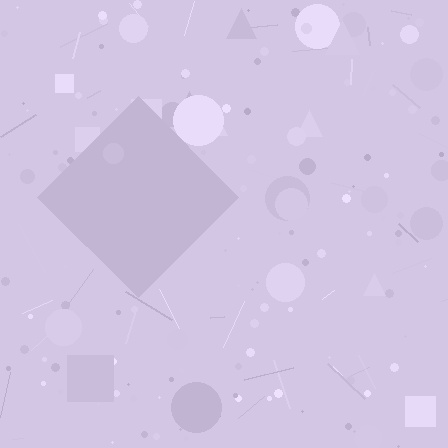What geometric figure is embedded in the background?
A diamond is embedded in the background.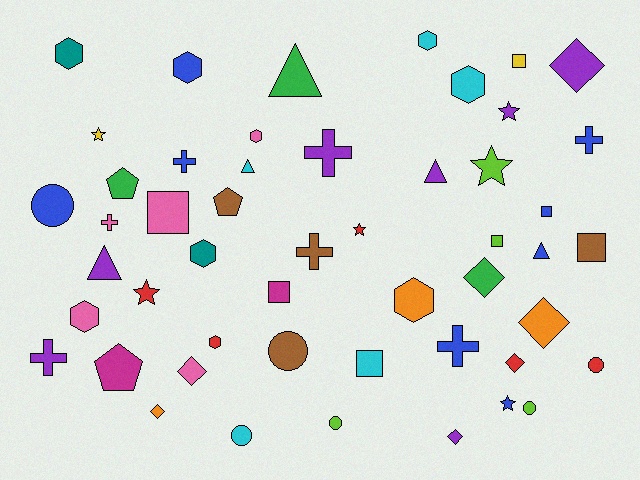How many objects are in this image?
There are 50 objects.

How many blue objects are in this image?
There are 8 blue objects.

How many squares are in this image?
There are 7 squares.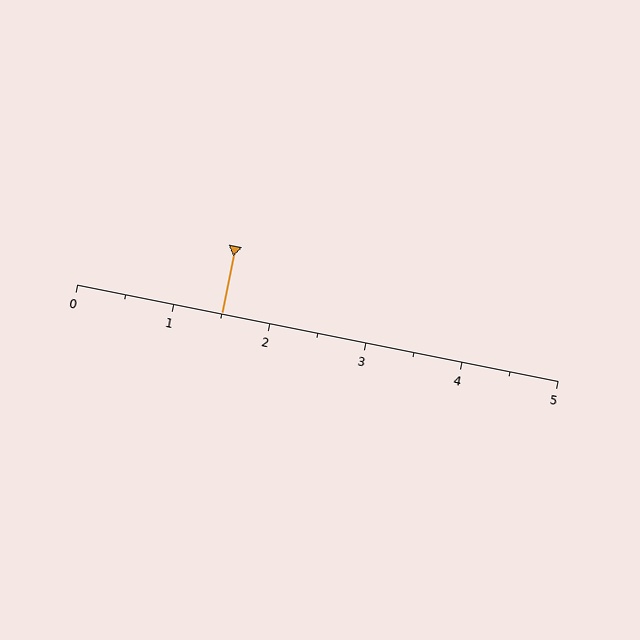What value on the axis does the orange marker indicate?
The marker indicates approximately 1.5.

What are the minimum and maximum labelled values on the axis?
The axis runs from 0 to 5.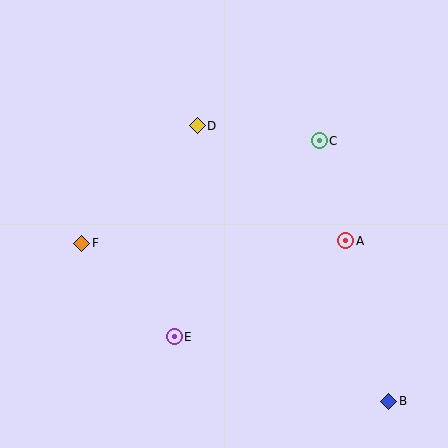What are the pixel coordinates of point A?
Point A is at (346, 241).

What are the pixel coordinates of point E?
Point E is at (174, 337).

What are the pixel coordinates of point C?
Point C is at (319, 141).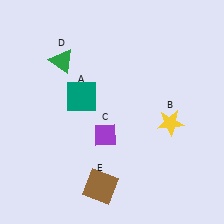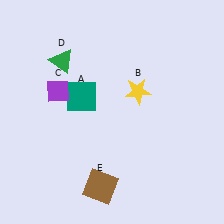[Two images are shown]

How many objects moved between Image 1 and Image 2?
2 objects moved between the two images.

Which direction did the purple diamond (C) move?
The purple diamond (C) moved left.